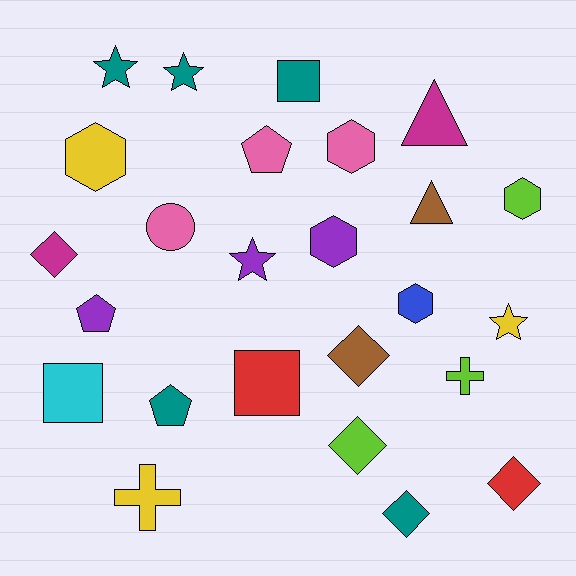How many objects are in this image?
There are 25 objects.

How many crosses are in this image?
There are 2 crosses.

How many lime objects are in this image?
There are 3 lime objects.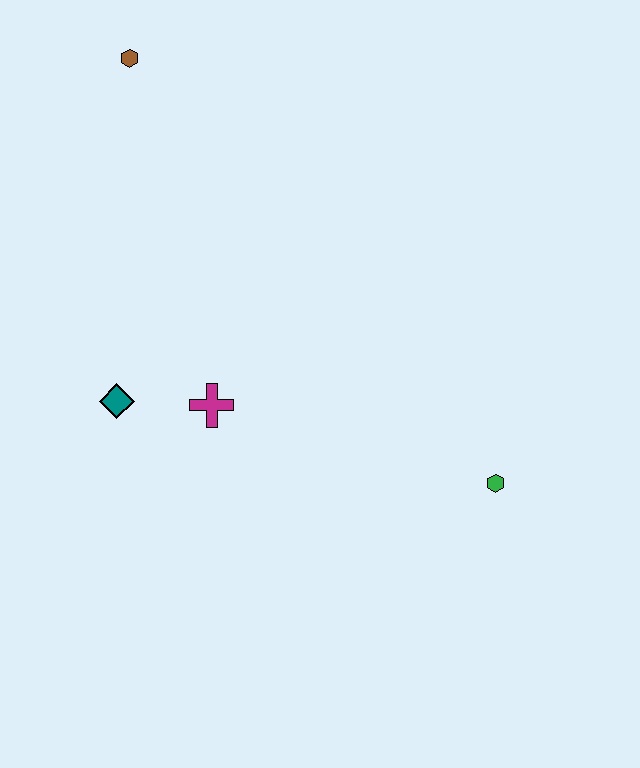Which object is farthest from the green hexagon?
The brown hexagon is farthest from the green hexagon.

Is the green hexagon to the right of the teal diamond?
Yes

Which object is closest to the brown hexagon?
The teal diamond is closest to the brown hexagon.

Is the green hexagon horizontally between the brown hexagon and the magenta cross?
No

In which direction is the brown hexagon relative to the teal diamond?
The brown hexagon is above the teal diamond.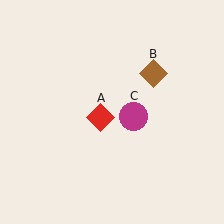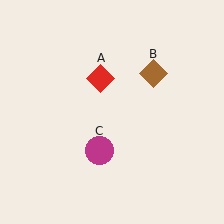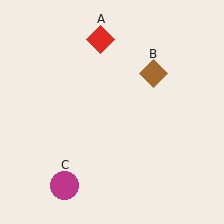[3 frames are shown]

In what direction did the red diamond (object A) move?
The red diamond (object A) moved up.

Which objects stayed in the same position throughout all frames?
Brown diamond (object B) remained stationary.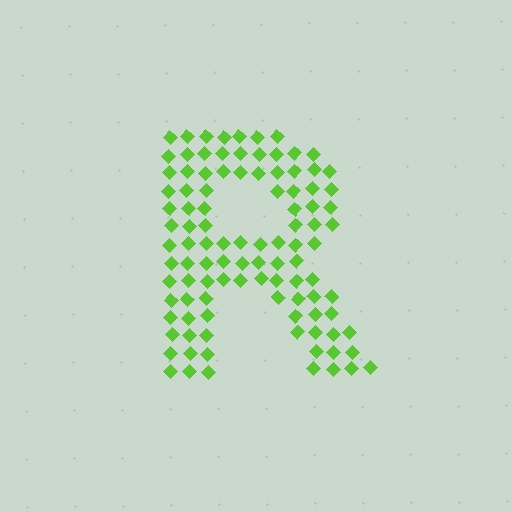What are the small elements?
The small elements are diamonds.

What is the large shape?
The large shape is the letter R.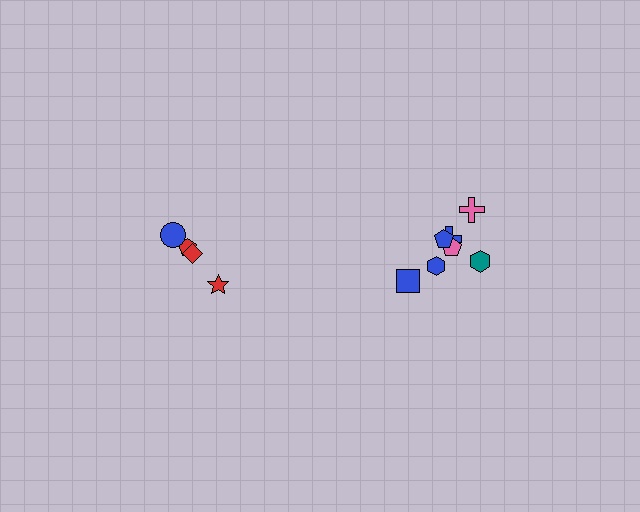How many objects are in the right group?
There are 7 objects.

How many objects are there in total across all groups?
There are 11 objects.